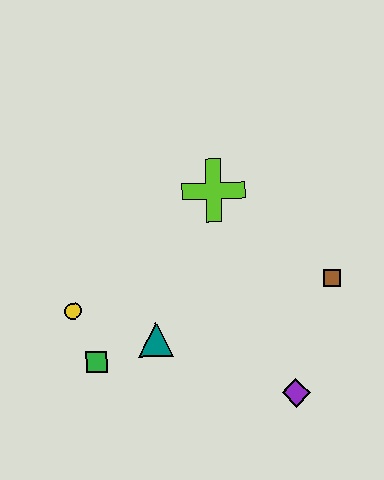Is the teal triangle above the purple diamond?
Yes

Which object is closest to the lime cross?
The brown square is closest to the lime cross.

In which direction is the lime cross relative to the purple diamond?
The lime cross is above the purple diamond.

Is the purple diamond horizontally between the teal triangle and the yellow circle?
No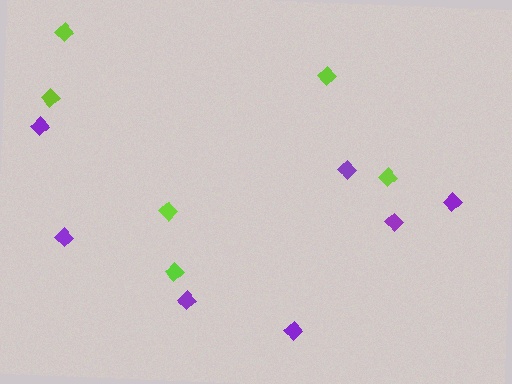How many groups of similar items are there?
There are 2 groups: one group of lime diamonds (6) and one group of purple diamonds (7).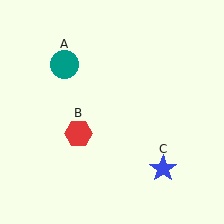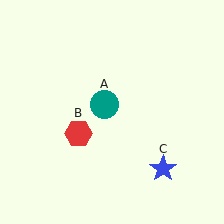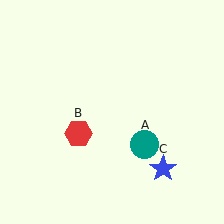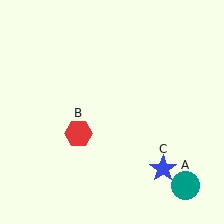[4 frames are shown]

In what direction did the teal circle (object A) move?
The teal circle (object A) moved down and to the right.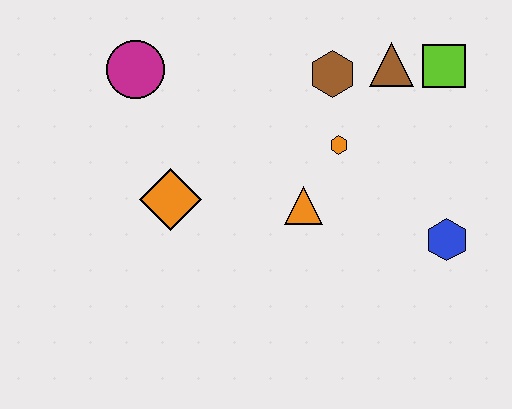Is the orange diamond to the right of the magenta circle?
Yes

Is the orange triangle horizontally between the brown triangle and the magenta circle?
Yes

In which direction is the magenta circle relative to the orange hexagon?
The magenta circle is to the left of the orange hexagon.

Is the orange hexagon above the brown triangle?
No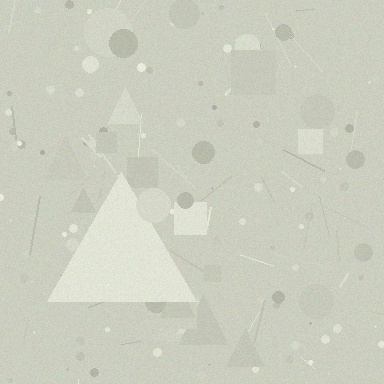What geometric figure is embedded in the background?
A triangle is embedded in the background.